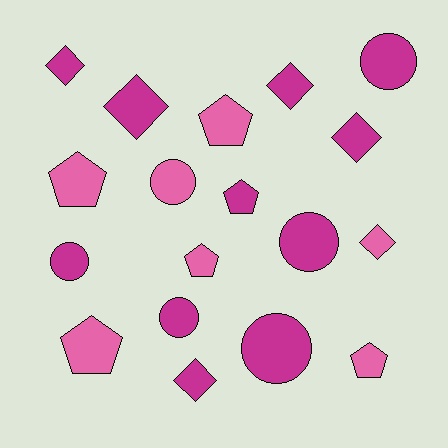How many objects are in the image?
There are 18 objects.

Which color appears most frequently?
Magenta, with 11 objects.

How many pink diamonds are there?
There is 1 pink diamond.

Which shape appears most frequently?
Pentagon, with 6 objects.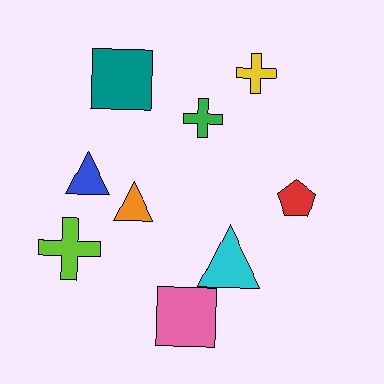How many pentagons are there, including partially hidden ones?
There is 1 pentagon.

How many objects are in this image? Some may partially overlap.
There are 9 objects.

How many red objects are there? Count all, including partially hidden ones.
There is 1 red object.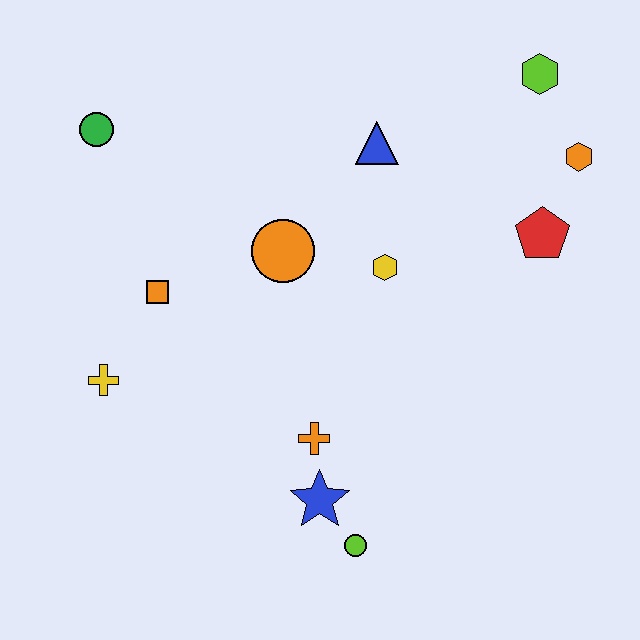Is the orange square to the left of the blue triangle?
Yes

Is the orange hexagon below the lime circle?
No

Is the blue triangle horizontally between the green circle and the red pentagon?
Yes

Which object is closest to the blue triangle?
The yellow hexagon is closest to the blue triangle.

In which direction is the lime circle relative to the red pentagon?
The lime circle is below the red pentagon.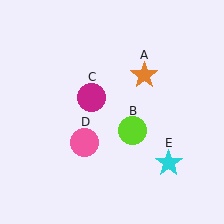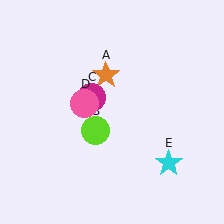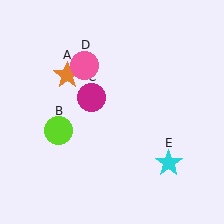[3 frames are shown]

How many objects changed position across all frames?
3 objects changed position: orange star (object A), lime circle (object B), pink circle (object D).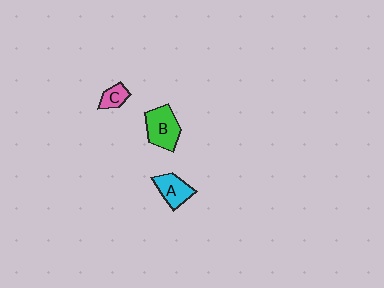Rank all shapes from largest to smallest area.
From largest to smallest: B (green), A (cyan), C (pink).